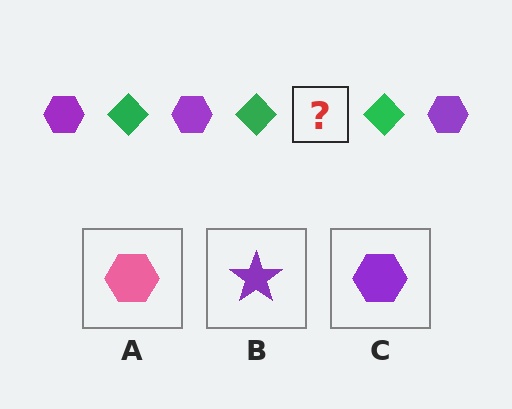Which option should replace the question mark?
Option C.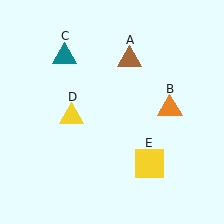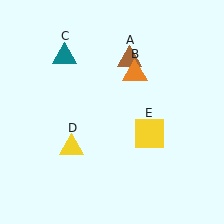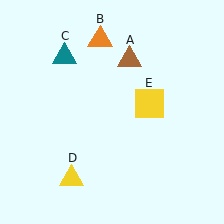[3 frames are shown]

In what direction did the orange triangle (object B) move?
The orange triangle (object B) moved up and to the left.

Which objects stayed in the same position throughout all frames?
Brown triangle (object A) and teal triangle (object C) remained stationary.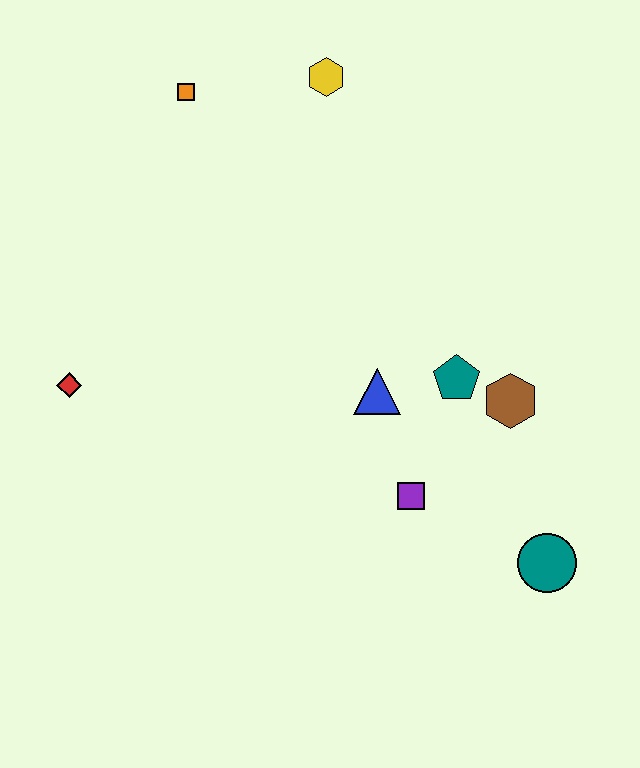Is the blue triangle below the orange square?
Yes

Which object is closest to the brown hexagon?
The teal pentagon is closest to the brown hexagon.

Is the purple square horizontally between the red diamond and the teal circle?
Yes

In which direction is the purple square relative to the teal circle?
The purple square is to the left of the teal circle.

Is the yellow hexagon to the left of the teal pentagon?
Yes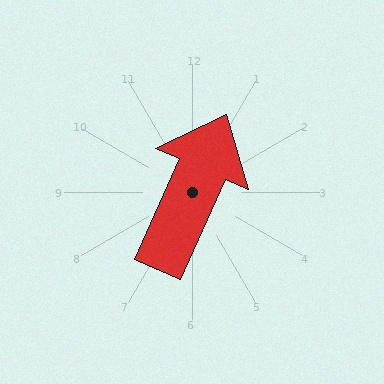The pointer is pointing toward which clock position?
Roughly 1 o'clock.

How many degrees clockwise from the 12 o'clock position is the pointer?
Approximately 24 degrees.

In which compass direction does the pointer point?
Northeast.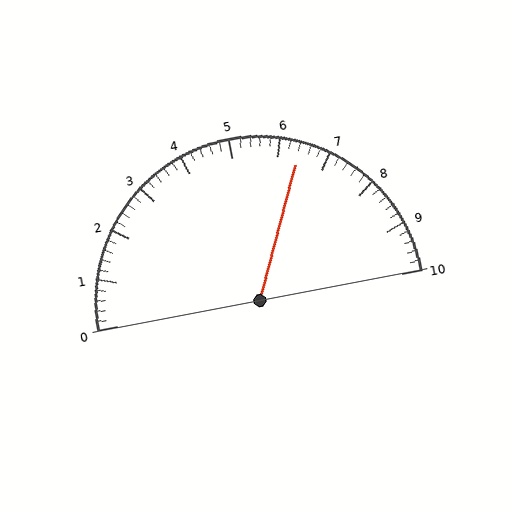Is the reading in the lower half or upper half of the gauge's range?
The reading is in the upper half of the range (0 to 10).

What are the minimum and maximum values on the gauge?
The gauge ranges from 0 to 10.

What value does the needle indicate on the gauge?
The needle indicates approximately 6.4.